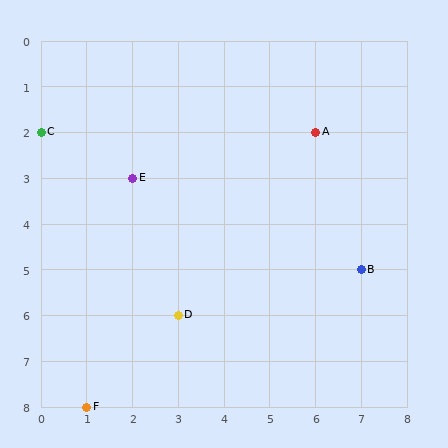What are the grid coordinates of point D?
Point D is at grid coordinates (3, 6).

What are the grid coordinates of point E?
Point E is at grid coordinates (2, 3).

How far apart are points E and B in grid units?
Points E and B are 5 columns and 2 rows apart (about 5.4 grid units diagonally).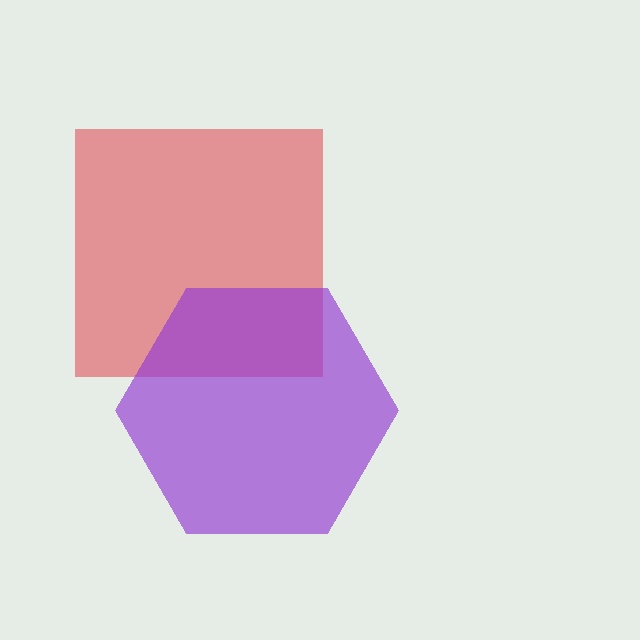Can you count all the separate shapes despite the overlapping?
Yes, there are 2 separate shapes.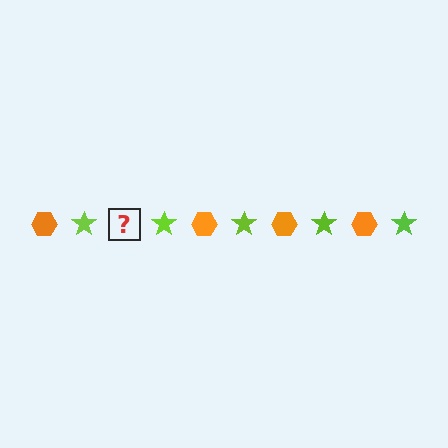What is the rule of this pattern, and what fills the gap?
The rule is that the pattern alternates between orange hexagon and lime star. The gap should be filled with an orange hexagon.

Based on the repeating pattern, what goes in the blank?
The blank should be an orange hexagon.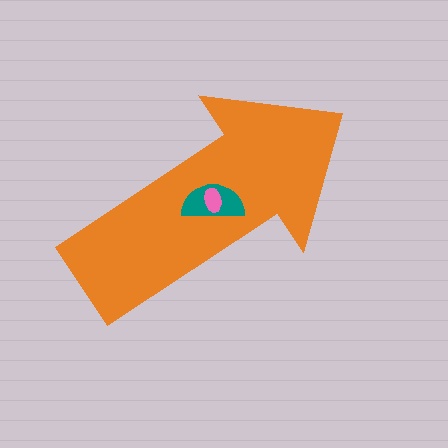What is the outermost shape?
The orange arrow.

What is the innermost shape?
The pink ellipse.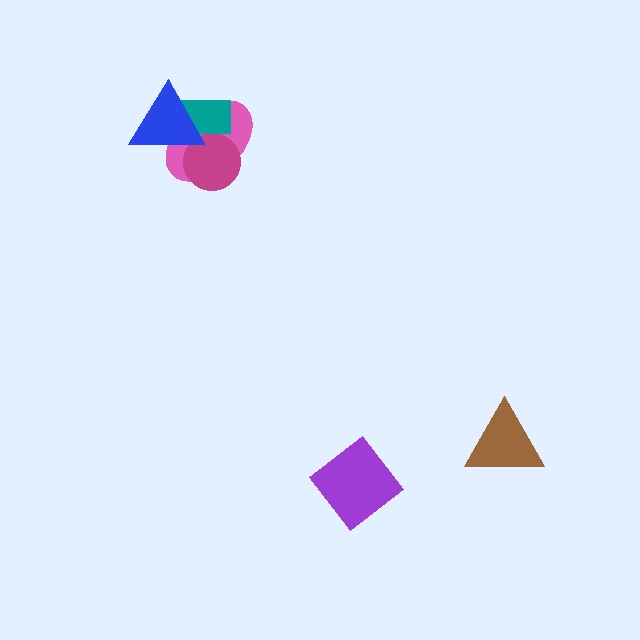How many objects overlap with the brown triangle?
0 objects overlap with the brown triangle.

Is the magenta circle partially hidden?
Yes, it is partially covered by another shape.